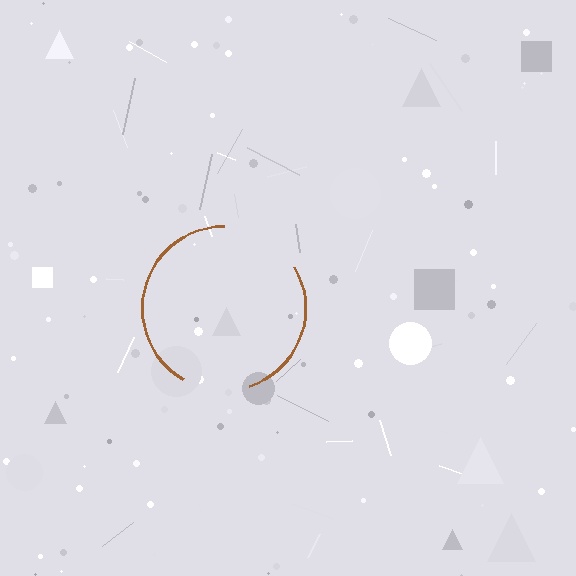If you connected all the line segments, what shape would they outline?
They would outline a circle.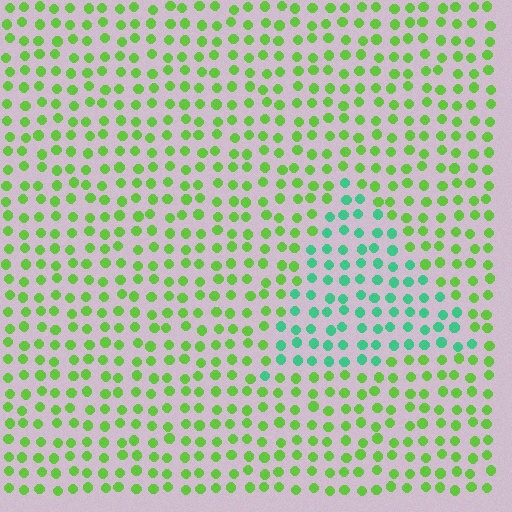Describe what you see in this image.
The image is filled with small lime elements in a uniform arrangement. A triangle-shaped region is visible where the elements are tinted to a slightly different hue, forming a subtle color boundary.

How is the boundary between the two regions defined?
The boundary is defined purely by a slight shift in hue (about 50 degrees). Spacing, size, and orientation are identical on both sides.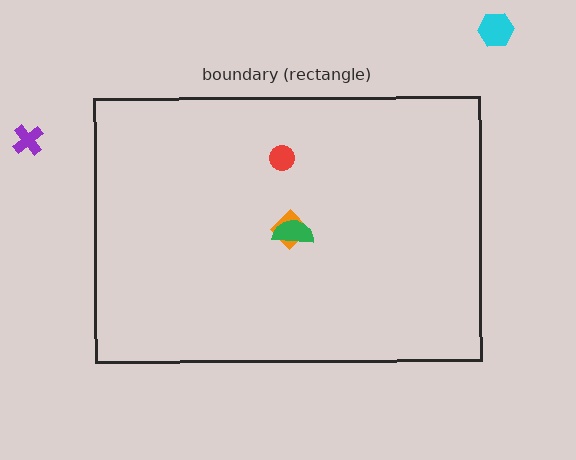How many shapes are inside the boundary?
3 inside, 2 outside.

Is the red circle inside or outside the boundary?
Inside.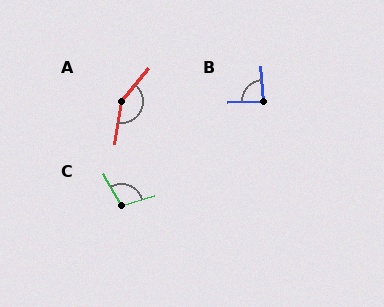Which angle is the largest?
A, at approximately 149 degrees.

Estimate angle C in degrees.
Approximately 103 degrees.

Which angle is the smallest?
B, at approximately 87 degrees.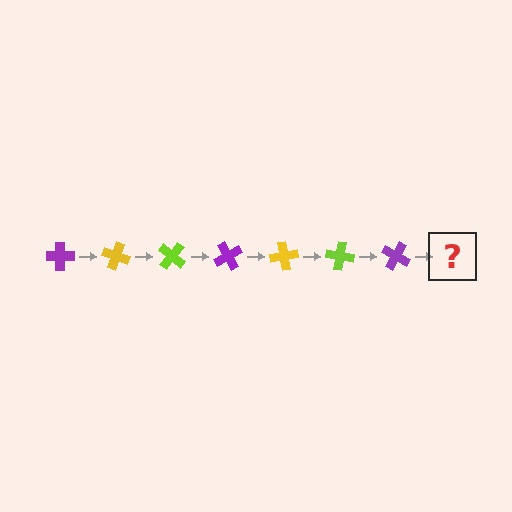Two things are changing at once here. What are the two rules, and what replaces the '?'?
The two rules are that it rotates 20 degrees each step and the color cycles through purple, yellow, and lime. The '?' should be a yellow cross, rotated 140 degrees from the start.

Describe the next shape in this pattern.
It should be a yellow cross, rotated 140 degrees from the start.